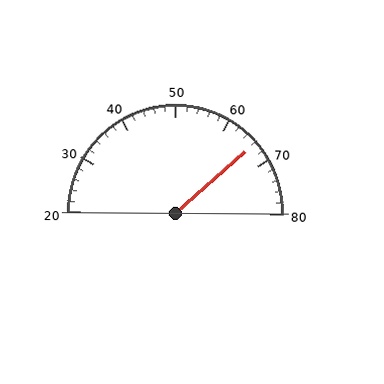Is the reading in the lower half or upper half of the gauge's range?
The reading is in the upper half of the range (20 to 80).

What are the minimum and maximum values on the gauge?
The gauge ranges from 20 to 80.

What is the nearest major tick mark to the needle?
The nearest major tick mark is 70.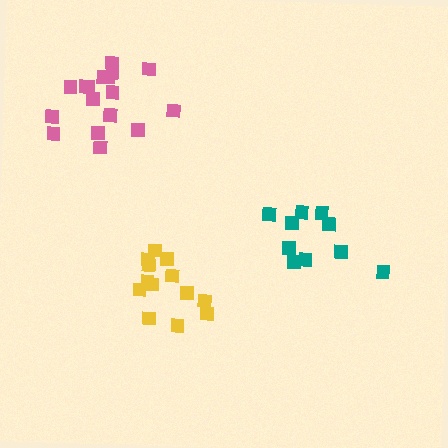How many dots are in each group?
Group 1: 11 dots, Group 2: 13 dots, Group 3: 17 dots (41 total).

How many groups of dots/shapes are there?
There are 3 groups.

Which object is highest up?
The pink cluster is topmost.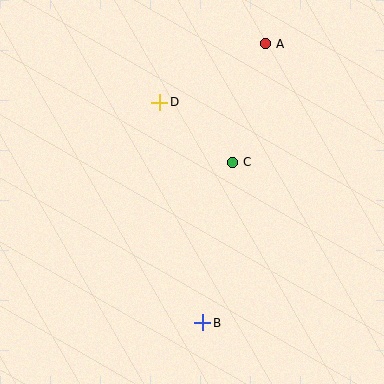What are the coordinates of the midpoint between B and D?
The midpoint between B and D is at (181, 213).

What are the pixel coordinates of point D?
Point D is at (160, 102).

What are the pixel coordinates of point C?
Point C is at (233, 162).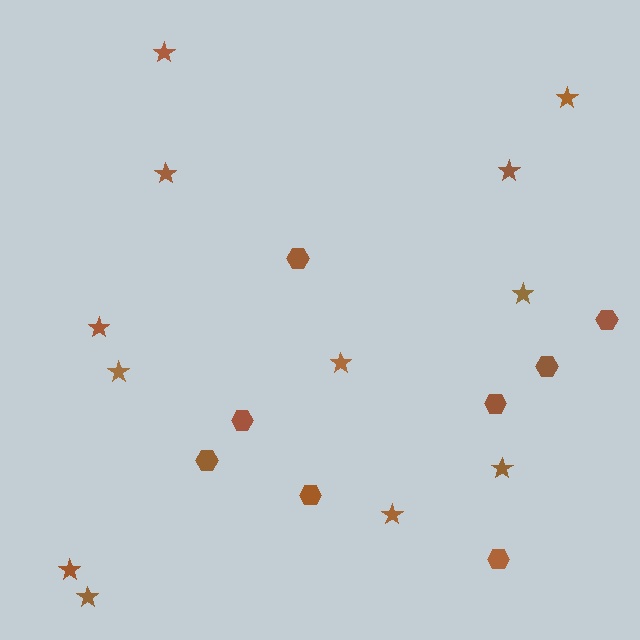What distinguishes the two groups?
There are 2 groups: one group of hexagons (8) and one group of stars (12).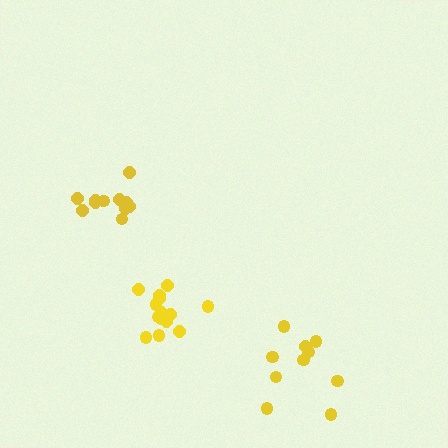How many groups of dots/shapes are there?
There are 3 groups.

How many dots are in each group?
Group 1: 10 dots, Group 2: 12 dots, Group 3: 14 dots (36 total).